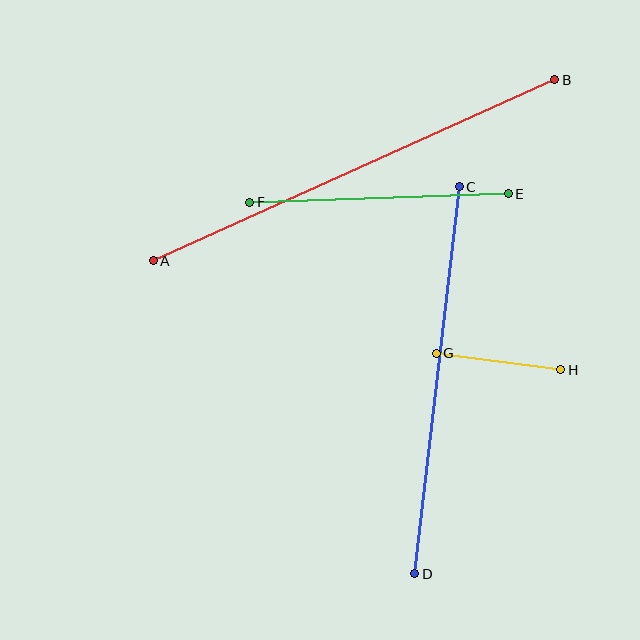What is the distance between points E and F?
The distance is approximately 258 pixels.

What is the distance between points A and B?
The distance is approximately 440 pixels.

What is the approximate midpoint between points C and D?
The midpoint is at approximately (437, 380) pixels.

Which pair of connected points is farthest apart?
Points A and B are farthest apart.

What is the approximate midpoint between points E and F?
The midpoint is at approximately (379, 198) pixels.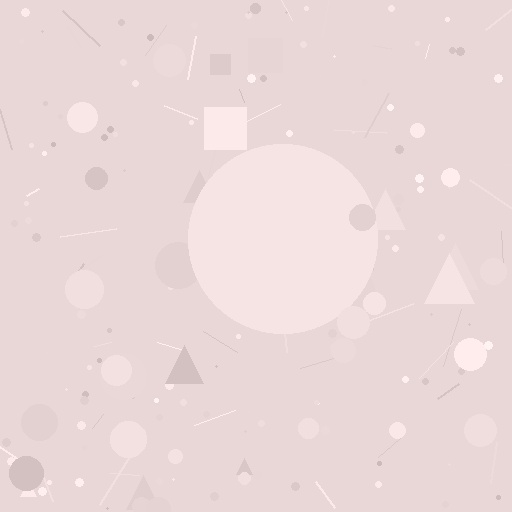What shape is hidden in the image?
A circle is hidden in the image.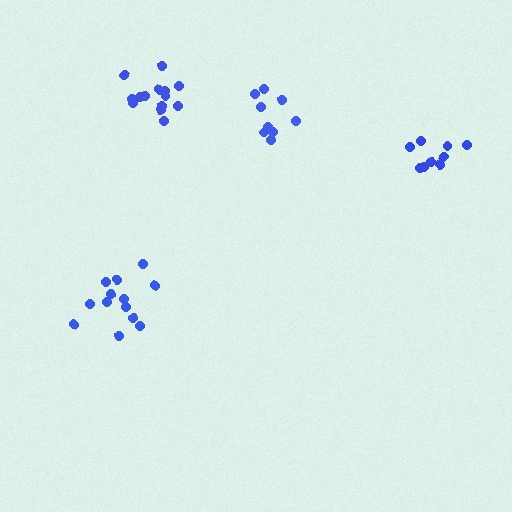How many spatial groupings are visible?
There are 4 spatial groupings.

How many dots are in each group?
Group 1: 9 dots, Group 2: 9 dots, Group 3: 13 dots, Group 4: 14 dots (45 total).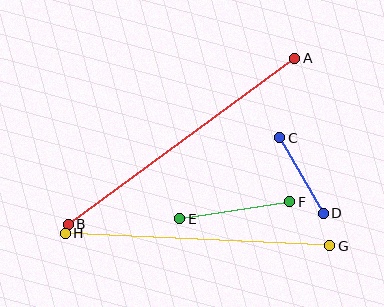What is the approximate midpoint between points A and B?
The midpoint is at approximately (182, 141) pixels.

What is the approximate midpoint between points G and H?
The midpoint is at approximately (197, 239) pixels.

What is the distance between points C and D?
The distance is approximately 87 pixels.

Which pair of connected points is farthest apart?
Points A and B are farthest apart.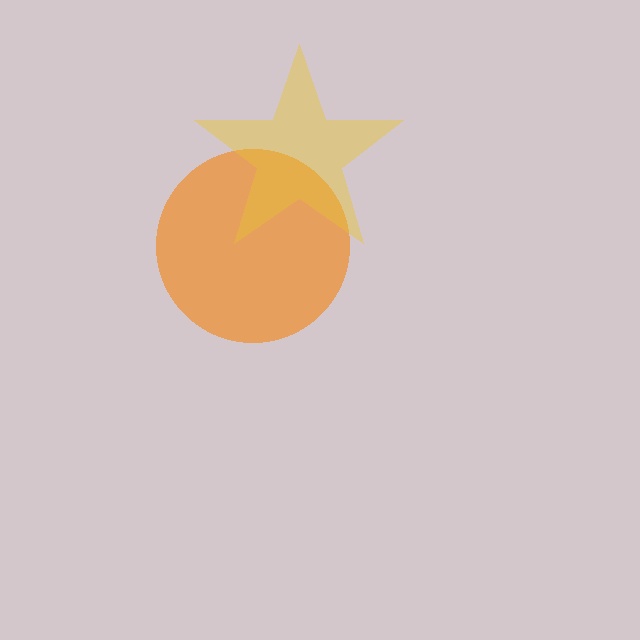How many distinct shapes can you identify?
There are 2 distinct shapes: an orange circle, a yellow star.